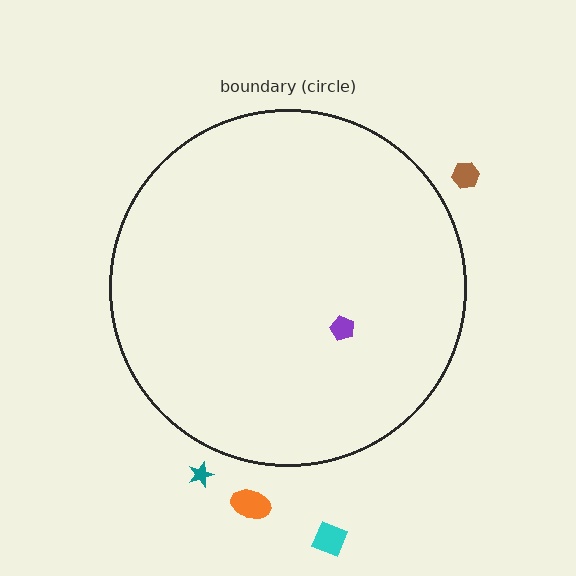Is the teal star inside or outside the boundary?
Outside.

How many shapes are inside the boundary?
1 inside, 4 outside.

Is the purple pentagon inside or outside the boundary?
Inside.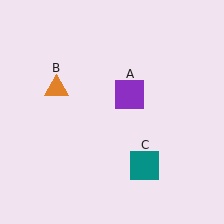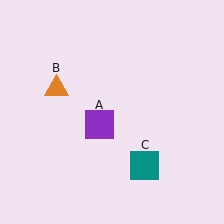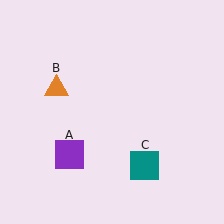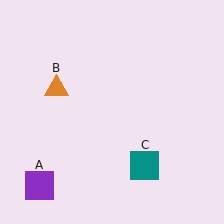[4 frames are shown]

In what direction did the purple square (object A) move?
The purple square (object A) moved down and to the left.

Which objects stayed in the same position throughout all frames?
Orange triangle (object B) and teal square (object C) remained stationary.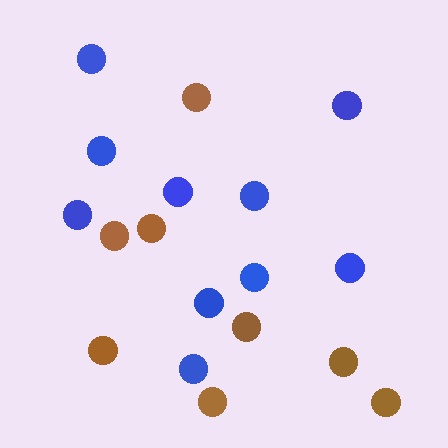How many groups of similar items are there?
There are 2 groups: one group of brown circles (8) and one group of blue circles (10).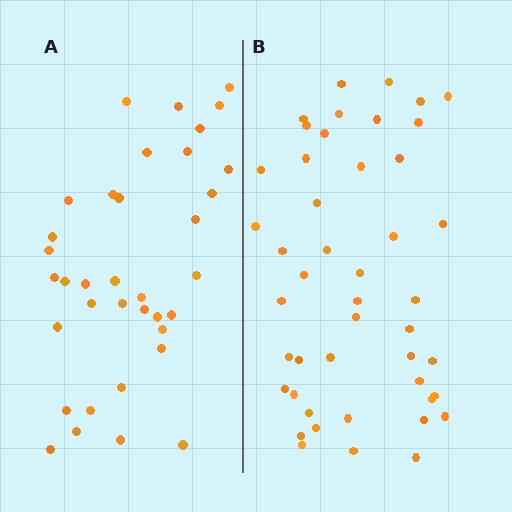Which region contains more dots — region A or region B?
Region B (the right region) has more dots.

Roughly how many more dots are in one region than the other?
Region B has roughly 10 or so more dots than region A.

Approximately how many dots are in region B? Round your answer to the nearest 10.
About 50 dots. (The exact count is 46, which rounds to 50.)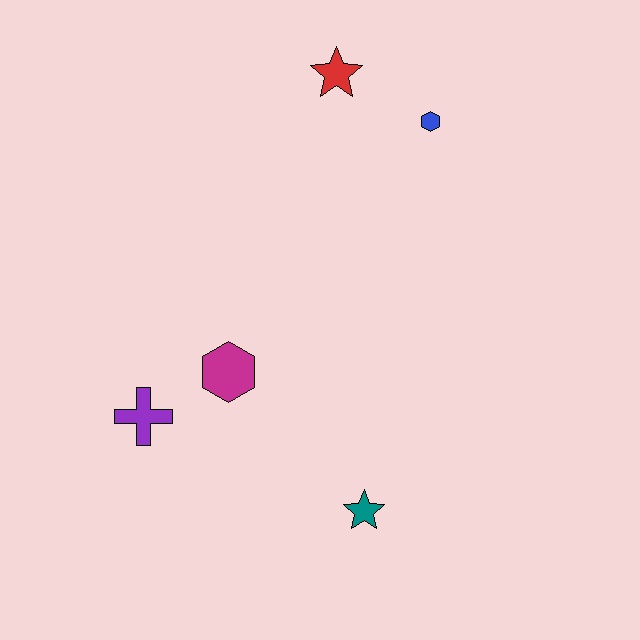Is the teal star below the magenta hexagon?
Yes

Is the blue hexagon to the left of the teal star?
No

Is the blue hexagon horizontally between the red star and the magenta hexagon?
No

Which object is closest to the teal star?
The magenta hexagon is closest to the teal star.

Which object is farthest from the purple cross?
The blue hexagon is farthest from the purple cross.